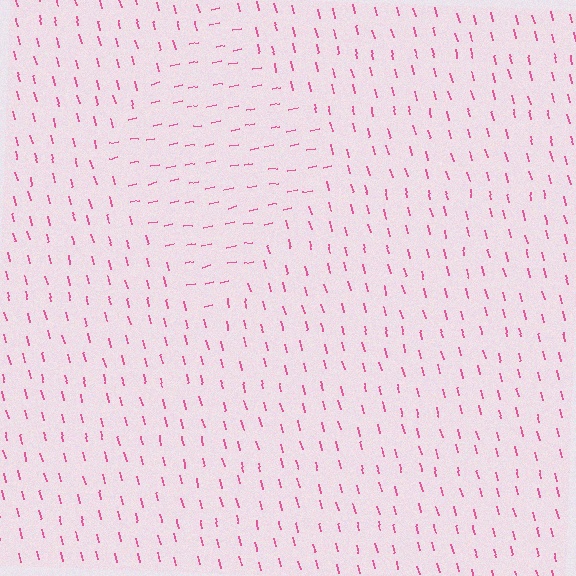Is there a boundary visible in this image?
Yes, there is a texture boundary formed by a change in line orientation.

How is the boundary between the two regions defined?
The boundary is defined purely by a change in line orientation (approximately 87 degrees difference). All lines are the same color and thickness.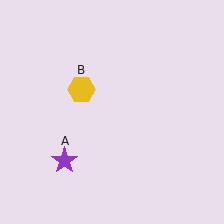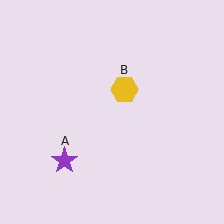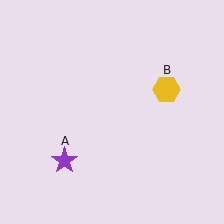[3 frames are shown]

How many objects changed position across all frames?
1 object changed position: yellow hexagon (object B).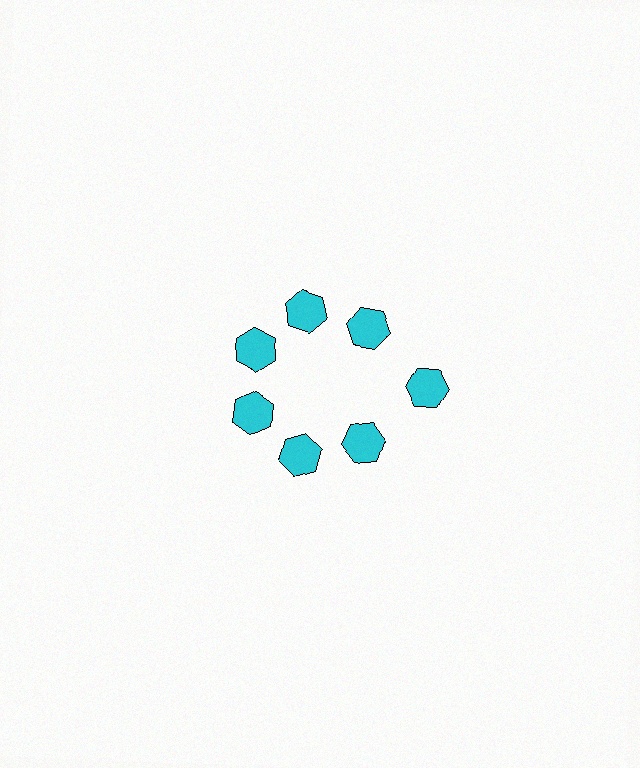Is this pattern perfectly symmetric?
No. The 7 cyan hexagons are arranged in a ring, but one element near the 3 o'clock position is pushed outward from the center, breaking the 7-fold rotational symmetry.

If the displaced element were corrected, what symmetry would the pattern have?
It would have 7-fold rotational symmetry — the pattern would map onto itself every 51 degrees.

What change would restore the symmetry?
The symmetry would be restored by moving it inward, back onto the ring so that all 7 hexagons sit at equal angles and equal distance from the center.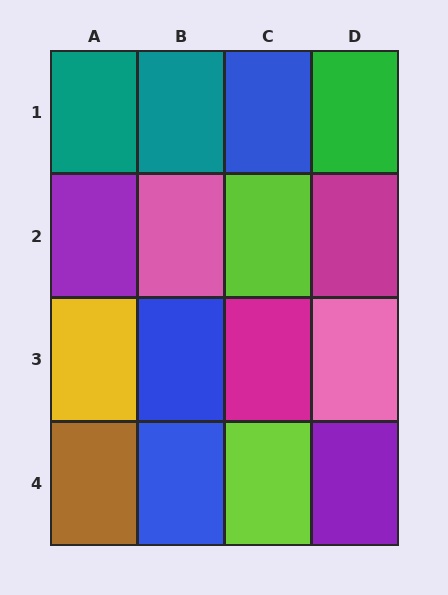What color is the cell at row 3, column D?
Pink.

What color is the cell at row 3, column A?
Yellow.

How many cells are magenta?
2 cells are magenta.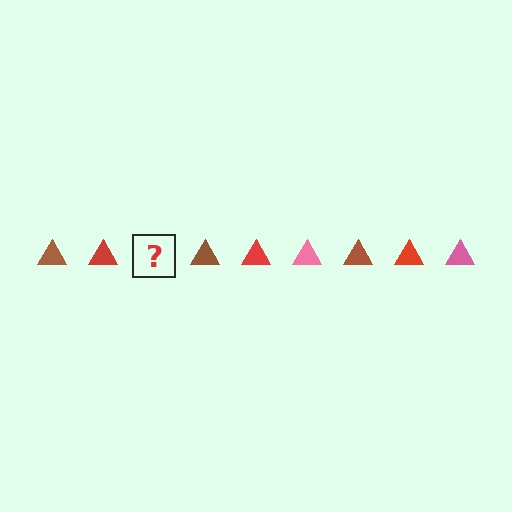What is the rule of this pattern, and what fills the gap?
The rule is that the pattern cycles through brown, red, pink triangles. The gap should be filled with a pink triangle.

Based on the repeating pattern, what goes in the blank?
The blank should be a pink triangle.